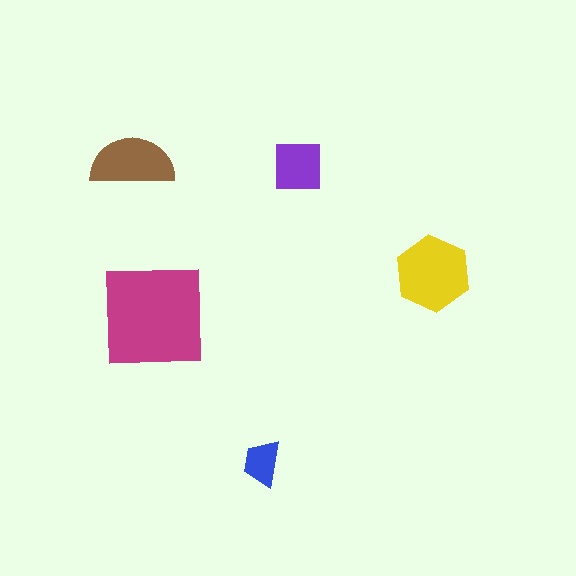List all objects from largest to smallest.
The magenta square, the yellow hexagon, the brown semicircle, the purple square, the blue trapezoid.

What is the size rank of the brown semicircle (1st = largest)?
3rd.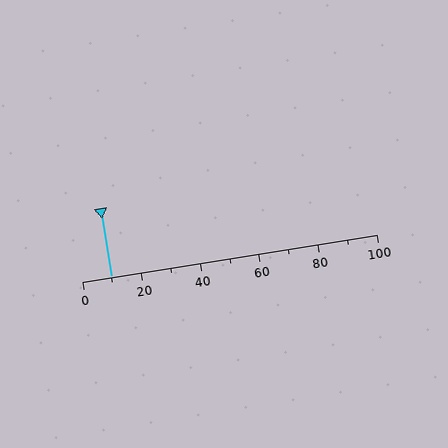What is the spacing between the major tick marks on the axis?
The major ticks are spaced 20 apart.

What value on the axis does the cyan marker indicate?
The marker indicates approximately 10.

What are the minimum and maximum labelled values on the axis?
The axis runs from 0 to 100.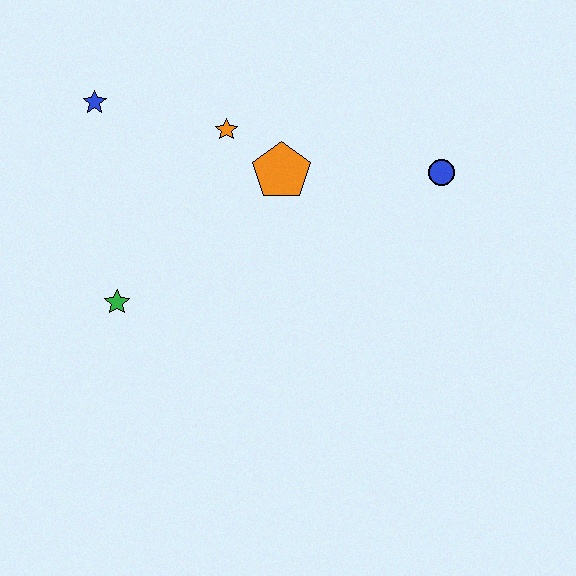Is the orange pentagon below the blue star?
Yes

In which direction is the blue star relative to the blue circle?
The blue star is to the left of the blue circle.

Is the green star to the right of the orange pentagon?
No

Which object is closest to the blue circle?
The orange pentagon is closest to the blue circle.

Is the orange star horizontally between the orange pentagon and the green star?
Yes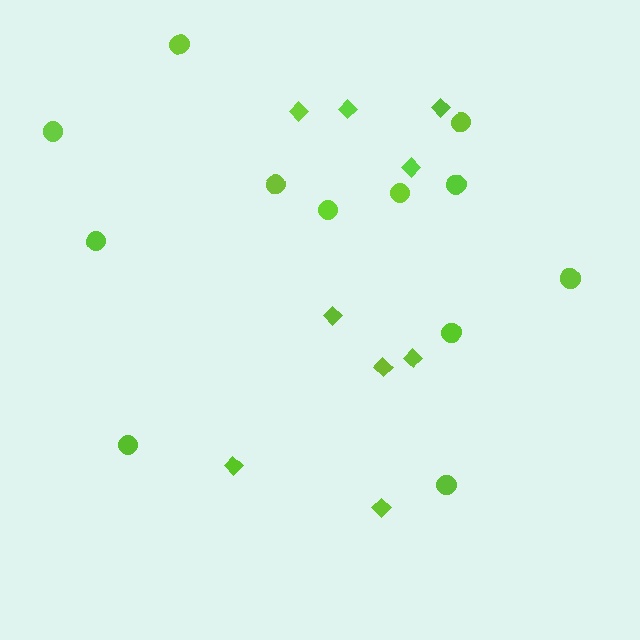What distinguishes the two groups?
There are 2 groups: one group of diamonds (9) and one group of circles (12).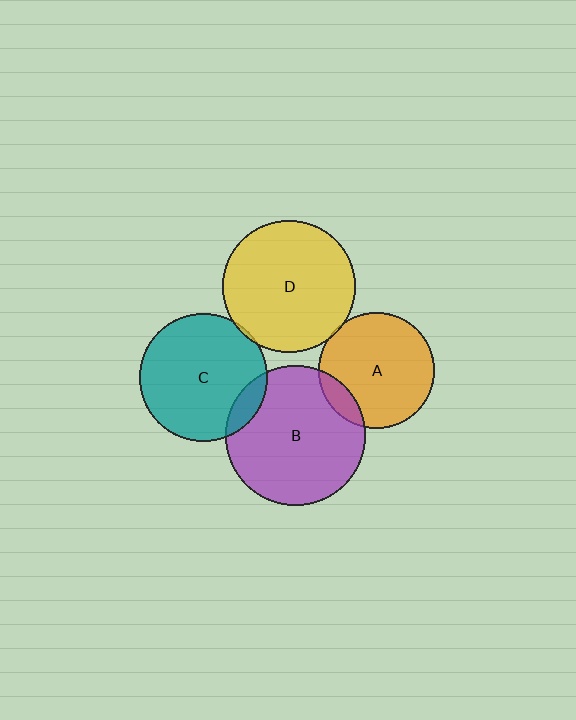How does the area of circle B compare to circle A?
Approximately 1.5 times.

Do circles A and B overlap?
Yes.